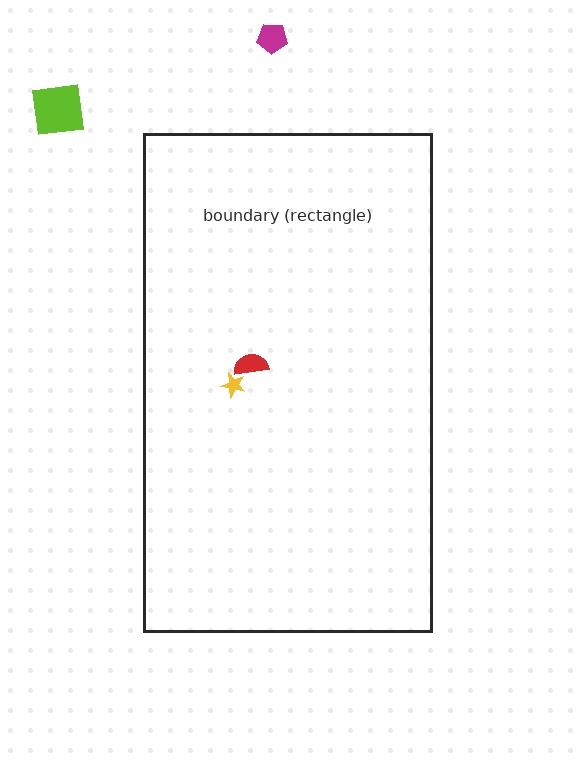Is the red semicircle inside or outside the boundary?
Inside.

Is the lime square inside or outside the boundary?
Outside.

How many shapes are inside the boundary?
2 inside, 2 outside.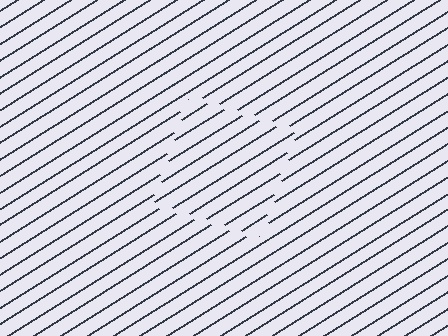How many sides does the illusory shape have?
4 sides — the line-ends trace a square.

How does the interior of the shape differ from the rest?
The interior of the shape contains the same grating, shifted by half a period — the contour is defined by the phase discontinuity where line-ends from the inner and outer gratings abut.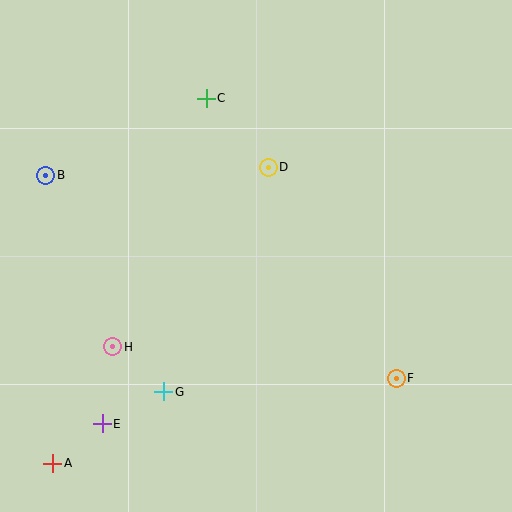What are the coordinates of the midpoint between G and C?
The midpoint between G and C is at (185, 245).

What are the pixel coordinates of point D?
Point D is at (268, 167).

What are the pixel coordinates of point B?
Point B is at (46, 175).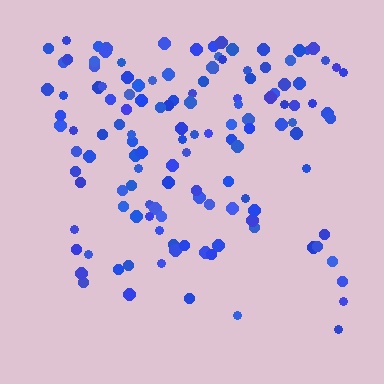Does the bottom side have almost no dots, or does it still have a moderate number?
Still a moderate number, just noticeably fewer than the top.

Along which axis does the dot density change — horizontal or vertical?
Vertical.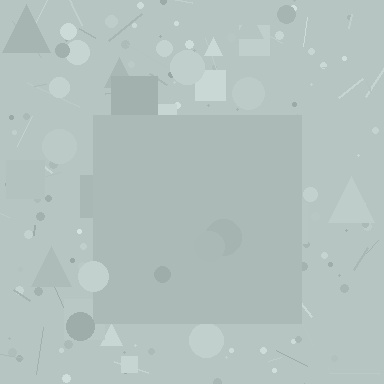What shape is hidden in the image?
A square is hidden in the image.